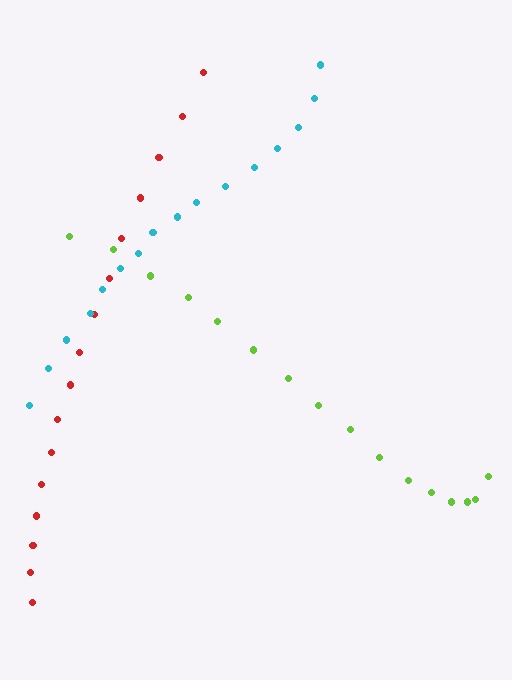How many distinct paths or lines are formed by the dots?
There are 3 distinct paths.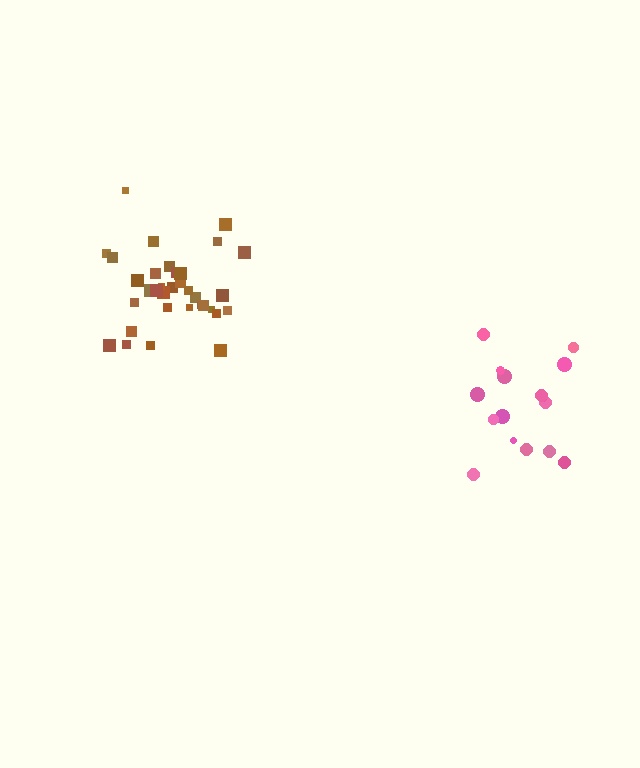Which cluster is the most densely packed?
Brown.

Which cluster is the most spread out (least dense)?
Pink.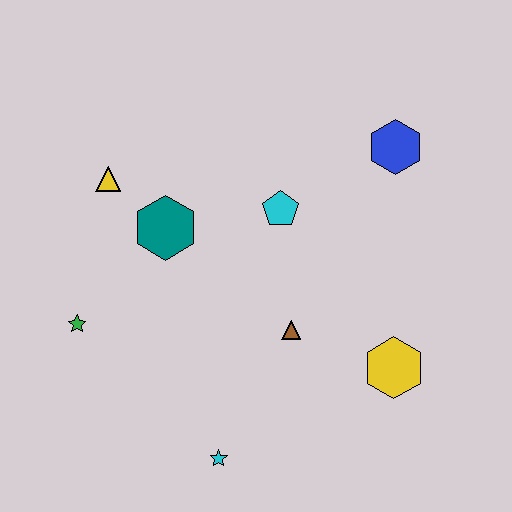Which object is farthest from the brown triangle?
The yellow triangle is farthest from the brown triangle.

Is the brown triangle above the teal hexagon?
No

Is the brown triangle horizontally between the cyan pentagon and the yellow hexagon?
Yes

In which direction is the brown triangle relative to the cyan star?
The brown triangle is above the cyan star.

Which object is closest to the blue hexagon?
The cyan pentagon is closest to the blue hexagon.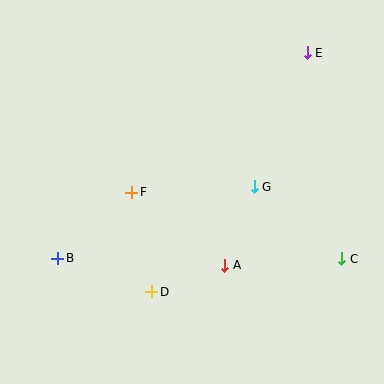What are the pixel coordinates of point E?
Point E is at (307, 53).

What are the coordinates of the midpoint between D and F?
The midpoint between D and F is at (142, 242).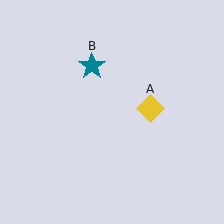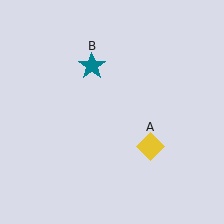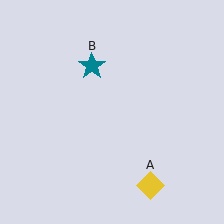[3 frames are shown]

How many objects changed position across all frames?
1 object changed position: yellow diamond (object A).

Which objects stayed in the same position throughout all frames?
Teal star (object B) remained stationary.